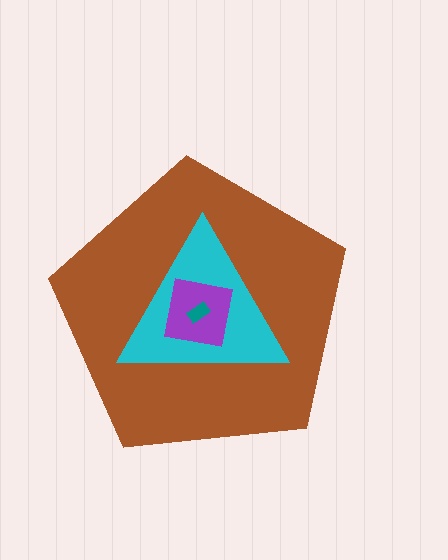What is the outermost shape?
The brown pentagon.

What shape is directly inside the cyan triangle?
The purple square.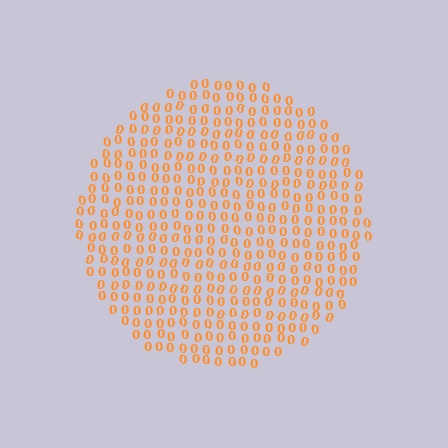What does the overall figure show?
The overall figure shows a circle.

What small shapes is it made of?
It is made of small digit 0's.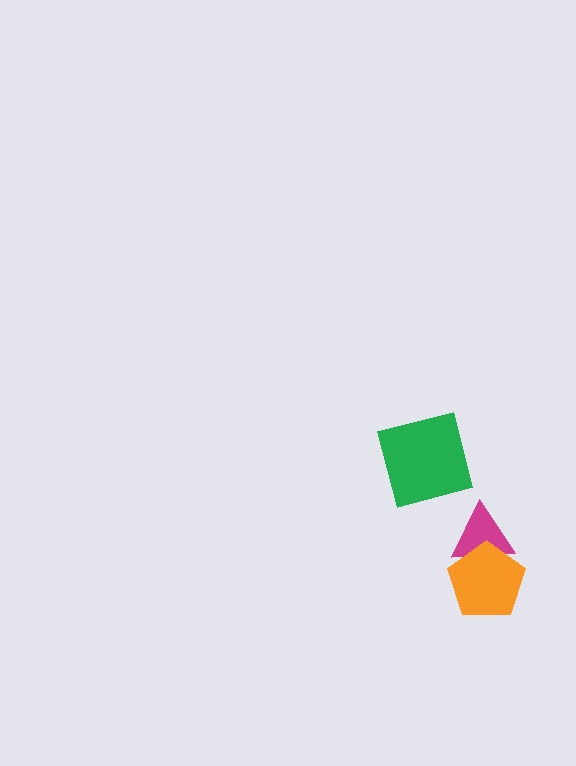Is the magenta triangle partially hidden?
Yes, it is partially covered by another shape.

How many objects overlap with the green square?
0 objects overlap with the green square.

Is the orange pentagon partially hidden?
No, no other shape covers it.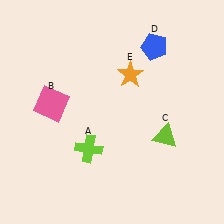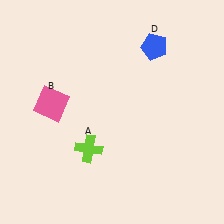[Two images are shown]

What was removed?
The orange star (E), the lime triangle (C) were removed in Image 2.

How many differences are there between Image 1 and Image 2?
There are 2 differences between the two images.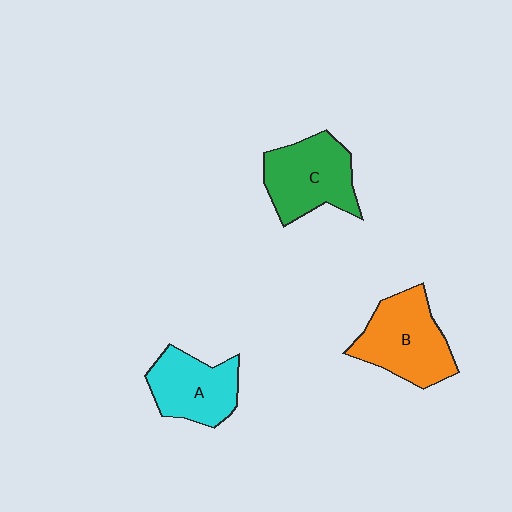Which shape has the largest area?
Shape B (orange).